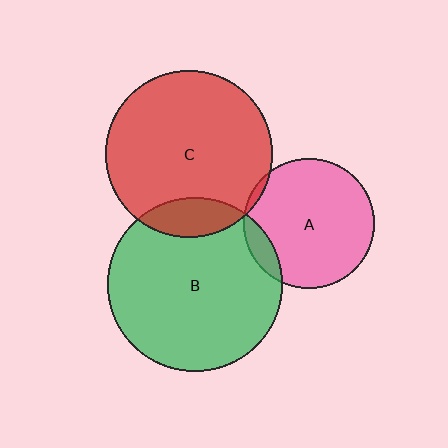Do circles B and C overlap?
Yes.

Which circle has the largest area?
Circle B (green).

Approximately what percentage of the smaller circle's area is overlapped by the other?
Approximately 15%.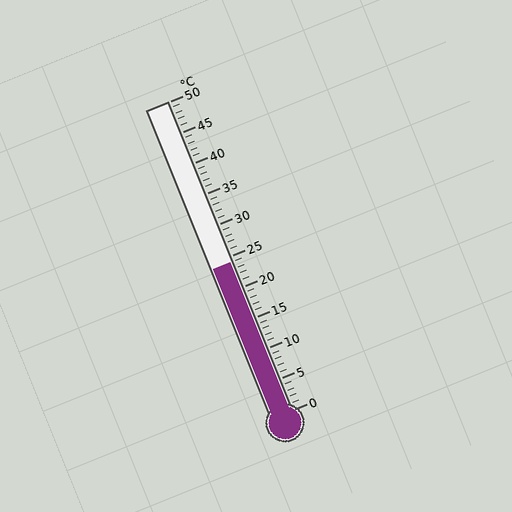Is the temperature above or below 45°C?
The temperature is below 45°C.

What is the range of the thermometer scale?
The thermometer scale ranges from 0°C to 50°C.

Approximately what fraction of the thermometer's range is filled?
The thermometer is filled to approximately 50% of its range.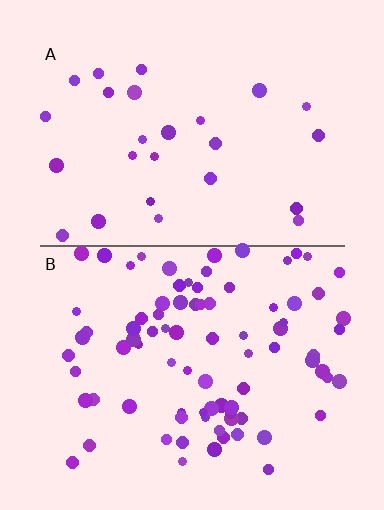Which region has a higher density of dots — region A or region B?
B (the bottom).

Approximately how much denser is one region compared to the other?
Approximately 3.2× — region B over region A.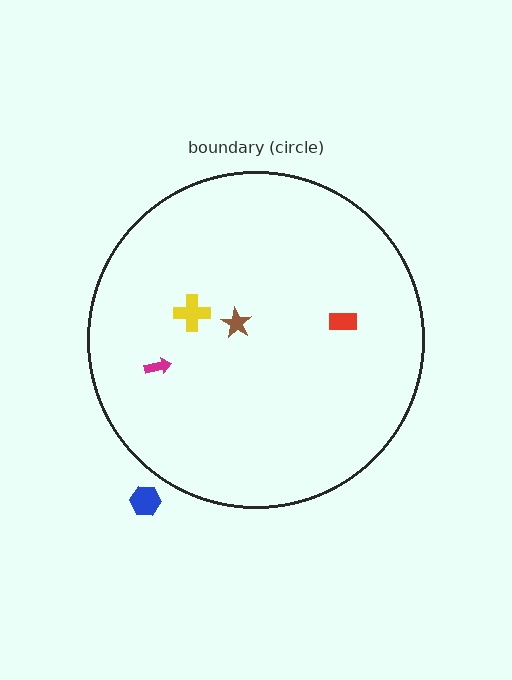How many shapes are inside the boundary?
4 inside, 1 outside.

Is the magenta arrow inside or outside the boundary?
Inside.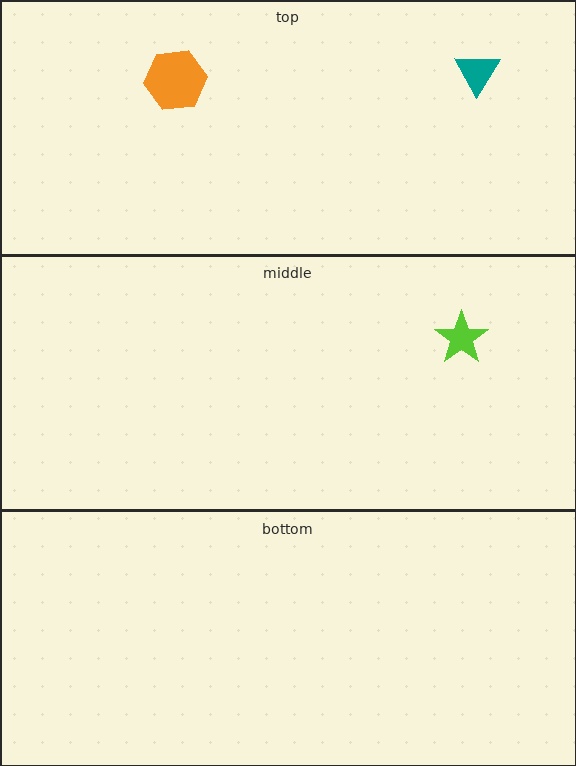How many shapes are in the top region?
2.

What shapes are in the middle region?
The lime star.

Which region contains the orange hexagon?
The top region.